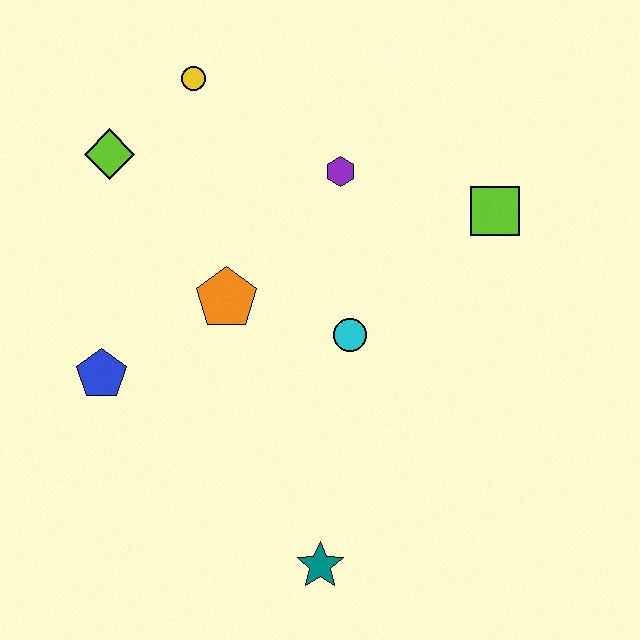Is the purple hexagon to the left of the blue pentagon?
No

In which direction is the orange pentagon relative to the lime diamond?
The orange pentagon is below the lime diamond.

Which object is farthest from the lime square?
The blue pentagon is farthest from the lime square.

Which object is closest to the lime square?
The purple hexagon is closest to the lime square.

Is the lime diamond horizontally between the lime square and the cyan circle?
No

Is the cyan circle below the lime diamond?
Yes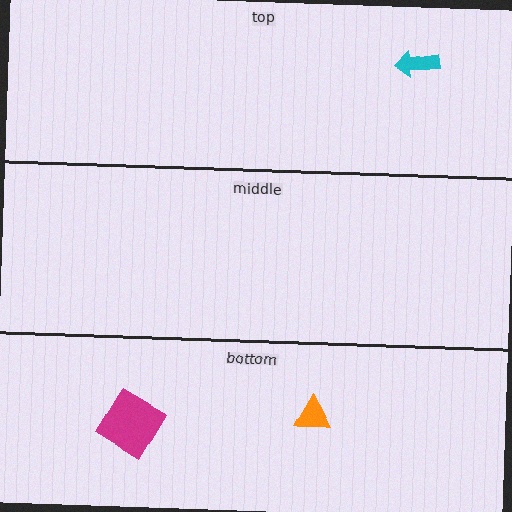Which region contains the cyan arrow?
The top region.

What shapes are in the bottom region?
The orange triangle, the magenta diamond.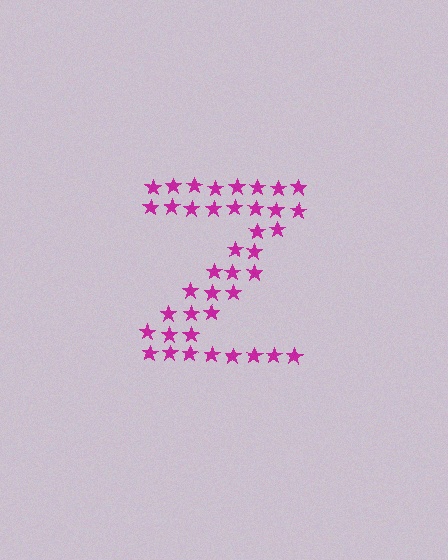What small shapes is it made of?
It is made of small stars.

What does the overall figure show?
The overall figure shows the letter Z.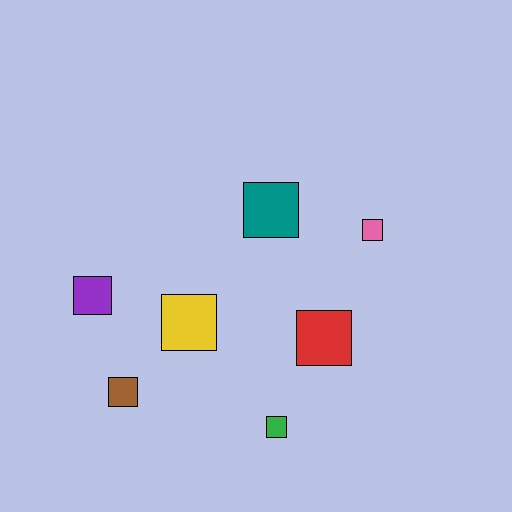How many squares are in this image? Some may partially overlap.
There are 7 squares.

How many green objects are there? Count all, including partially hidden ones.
There is 1 green object.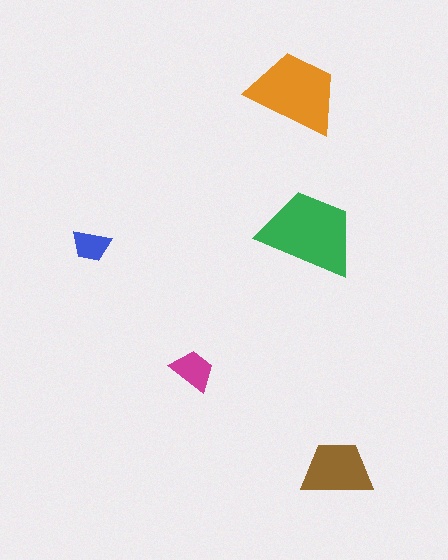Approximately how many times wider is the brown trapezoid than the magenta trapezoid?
About 1.5 times wider.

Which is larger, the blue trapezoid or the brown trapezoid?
The brown one.